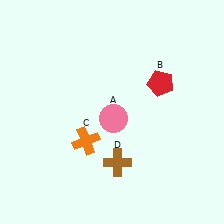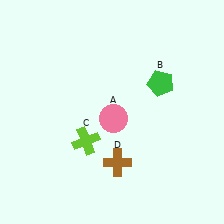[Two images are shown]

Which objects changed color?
B changed from red to green. C changed from orange to lime.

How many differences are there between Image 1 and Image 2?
There are 2 differences between the two images.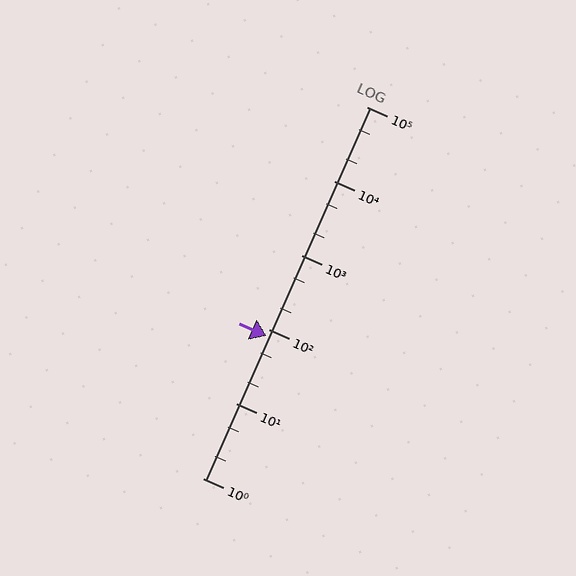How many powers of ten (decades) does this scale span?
The scale spans 5 decades, from 1 to 100000.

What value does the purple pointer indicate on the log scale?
The pointer indicates approximately 83.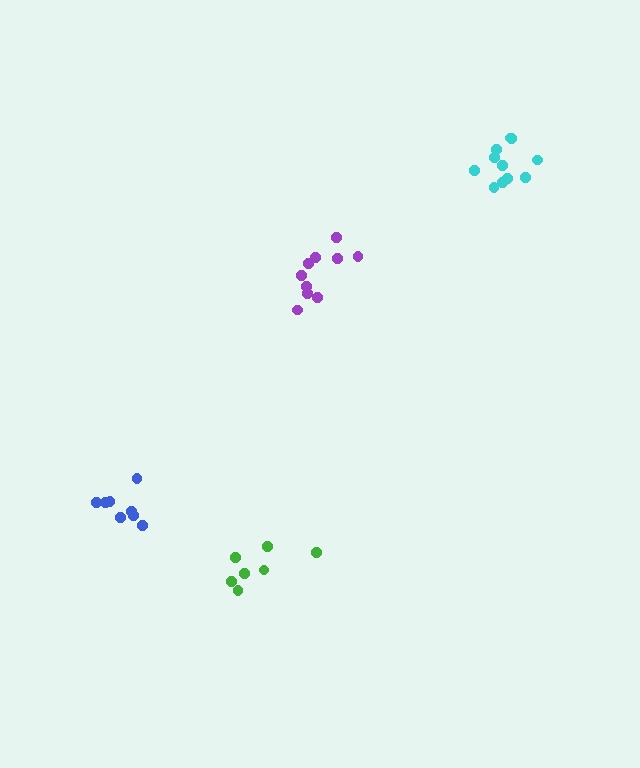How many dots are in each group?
Group 1: 7 dots, Group 2: 11 dots, Group 3: 10 dots, Group 4: 8 dots (36 total).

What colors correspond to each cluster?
The clusters are colored: green, cyan, purple, blue.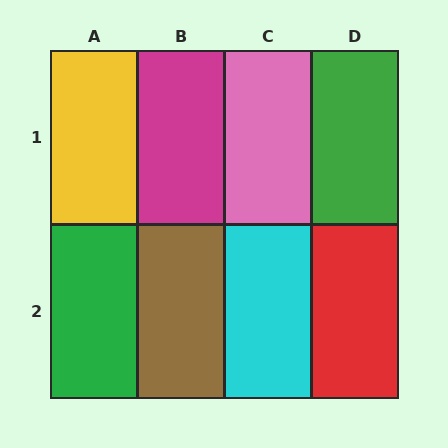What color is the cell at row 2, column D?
Red.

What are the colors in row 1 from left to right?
Yellow, magenta, pink, green.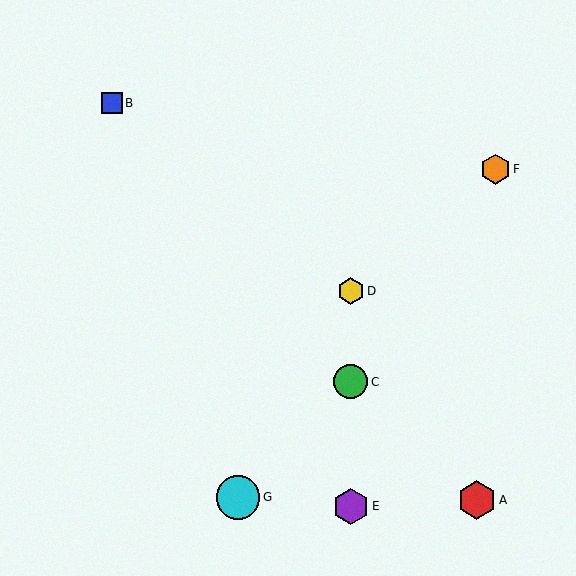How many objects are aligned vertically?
3 objects (C, D, E) are aligned vertically.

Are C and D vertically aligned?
Yes, both are at x≈351.